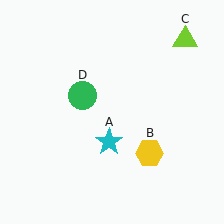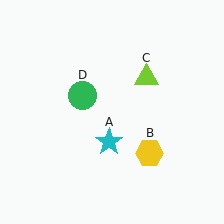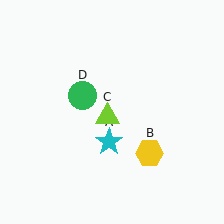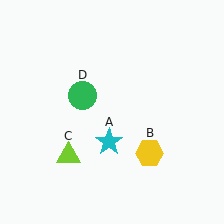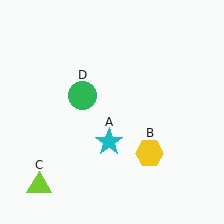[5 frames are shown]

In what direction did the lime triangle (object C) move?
The lime triangle (object C) moved down and to the left.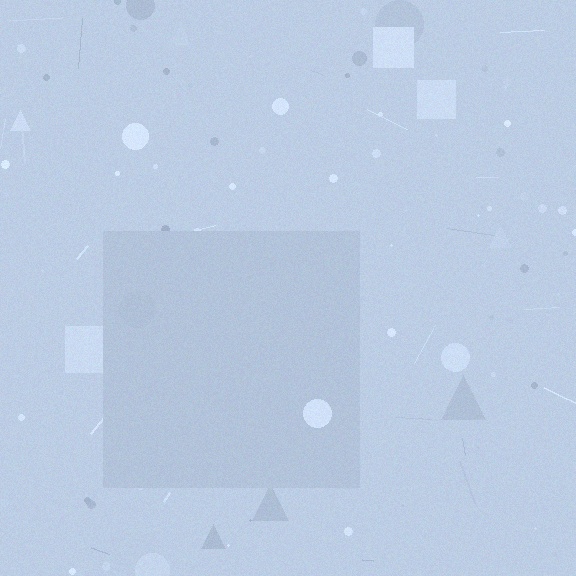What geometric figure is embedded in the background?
A square is embedded in the background.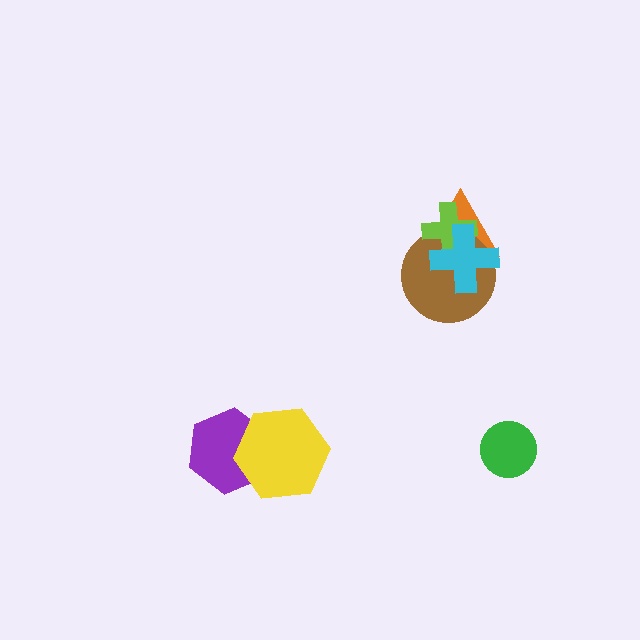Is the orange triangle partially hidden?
Yes, it is partially covered by another shape.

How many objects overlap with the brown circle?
3 objects overlap with the brown circle.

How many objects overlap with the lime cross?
3 objects overlap with the lime cross.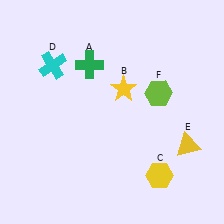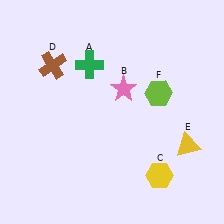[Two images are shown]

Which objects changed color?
B changed from yellow to pink. D changed from cyan to brown.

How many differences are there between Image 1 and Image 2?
There are 2 differences between the two images.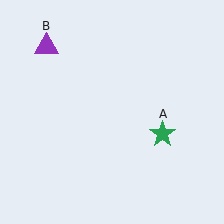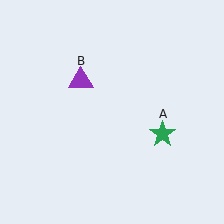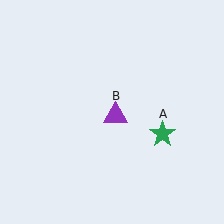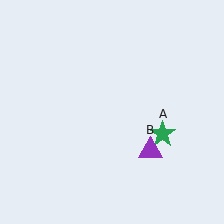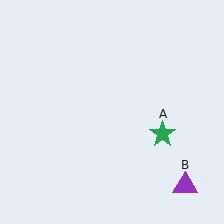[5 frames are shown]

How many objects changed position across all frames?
1 object changed position: purple triangle (object B).